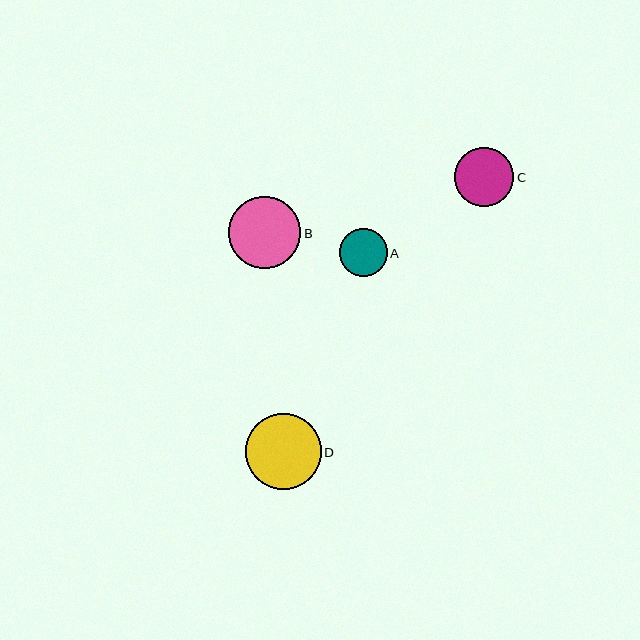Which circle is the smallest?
Circle A is the smallest with a size of approximately 48 pixels.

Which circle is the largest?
Circle D is the largest with a size of approximately 76 pixels.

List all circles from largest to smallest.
From largest to smallest: D, B, C, A.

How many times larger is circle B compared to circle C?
Circle B is approximately 1.2 times the size of circle C.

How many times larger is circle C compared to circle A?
Circle C is approximately 1.2 times the size of circle A.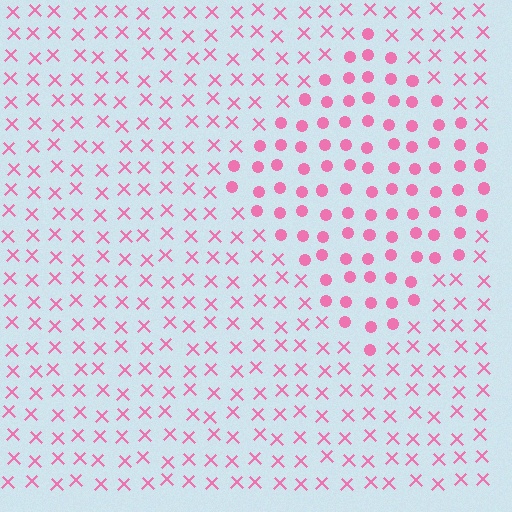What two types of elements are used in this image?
The image uses circles inside the diamond region and X marks outside it.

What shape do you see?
I see a diamond.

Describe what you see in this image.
The image is filled with small pink elements arranged in a uniform grid. A diamond-shaped region contains circles, while the surrounding area contains X marks. The boundary is defined purely by the change in element shape.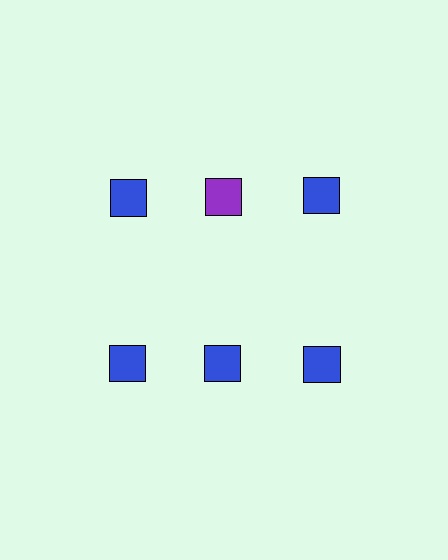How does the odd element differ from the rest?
It has a different color: purple instead of blue.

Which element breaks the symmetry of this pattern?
The purple square in the top row, second from left column breaks the symmetry. All other shapes are blue squares.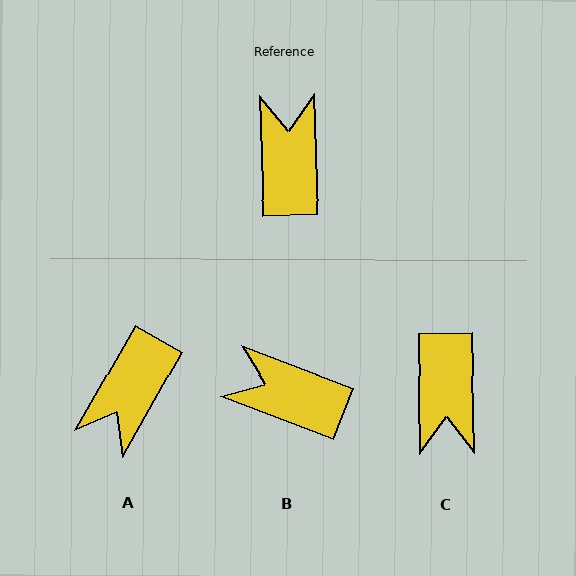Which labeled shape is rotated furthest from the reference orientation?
C, about 179 degrees away.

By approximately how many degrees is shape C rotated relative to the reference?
Approximately 179 degrees counter-clockwise.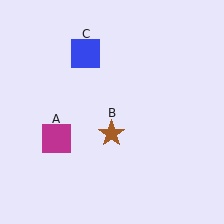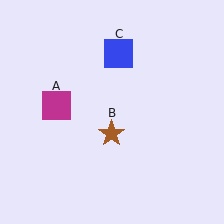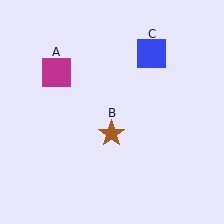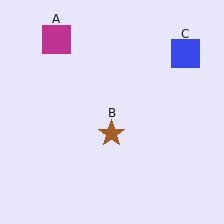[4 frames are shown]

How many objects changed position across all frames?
2 objects changed position: magenta square (object A), blue square (object C).